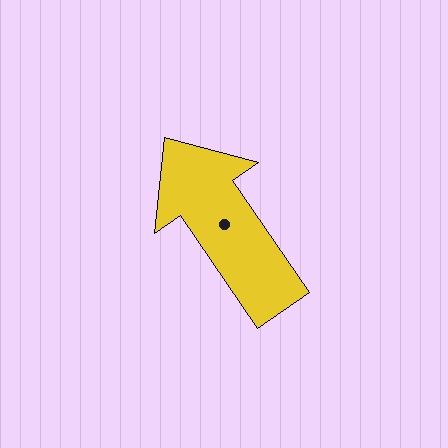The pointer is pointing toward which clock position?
Roughly 11 o'clock.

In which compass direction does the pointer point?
Northwest.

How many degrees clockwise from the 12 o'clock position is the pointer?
Approximately 325 degrees.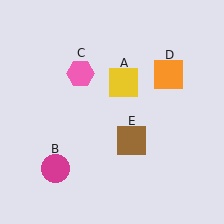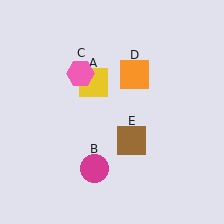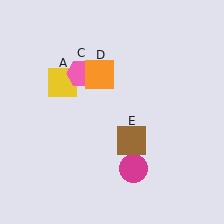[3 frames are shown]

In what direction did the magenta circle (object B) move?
The magenta circle (object B) moved right.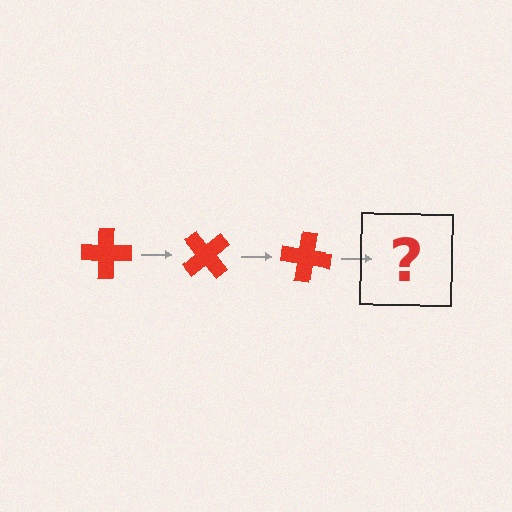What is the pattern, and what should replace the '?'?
The pattern is that the cross rotates 50 degrees each step. The '?' should be a red cross rotated 150 degrees.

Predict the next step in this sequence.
The next step is a red cross rotated 150 degrees.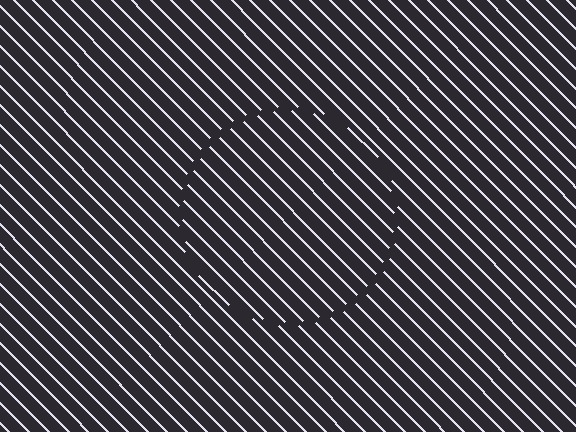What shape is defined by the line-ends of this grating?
An illusory circle. The interior of the shape contains the same grating, shifted by half a period — the contour is defined by the phase discontinuity where line-ends from the inner and outer gratings abut.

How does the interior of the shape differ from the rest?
The interior of the shape contains the same grating, shifted by half a period — the contour is defined by the phase discontinuity where line-ends from the inner and outer gratings abut.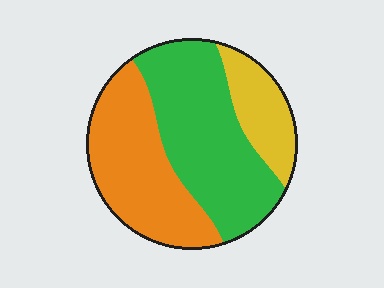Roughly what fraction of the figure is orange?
Orange takes up about three eighths (3/8) of the figure.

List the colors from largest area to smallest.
From largest to smallest: green, orange, yellow.